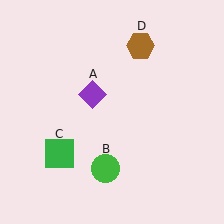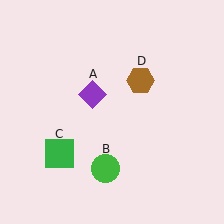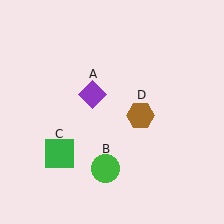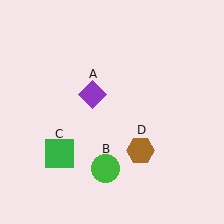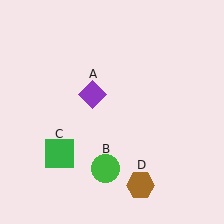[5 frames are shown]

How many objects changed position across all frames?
1 object changed position: brown hexagon (object D).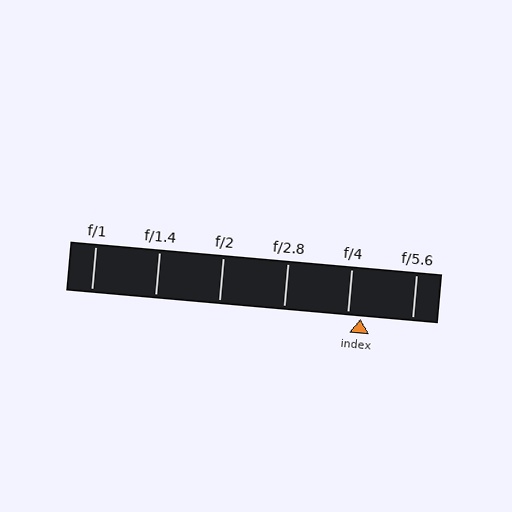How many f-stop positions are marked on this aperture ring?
There are 6 f-stop positions marked.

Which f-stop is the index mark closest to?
The index mark is closest to f/4.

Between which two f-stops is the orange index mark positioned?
The index mark is between f/4 and f/5.6.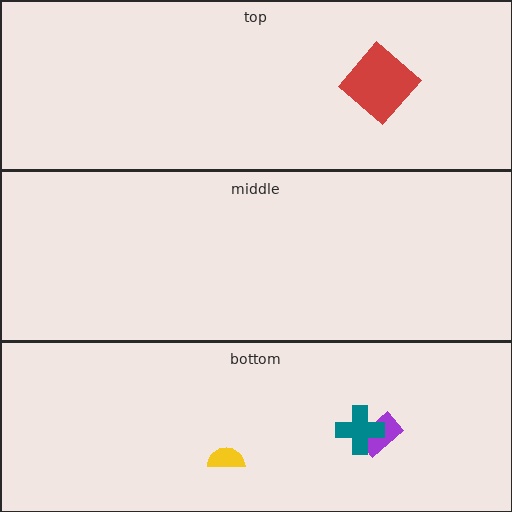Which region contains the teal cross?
The bottom region.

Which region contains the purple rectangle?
The bottom region.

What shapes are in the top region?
The red diamond.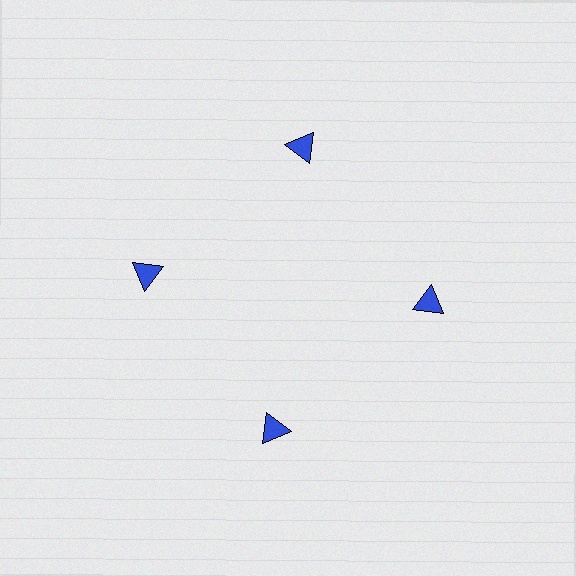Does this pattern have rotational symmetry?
Yes, this pattern has 4-fold rotational symmetry. It looks the same after rotating 90 degrees around the center.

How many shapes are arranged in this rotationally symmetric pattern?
There are 4 shapes, arranged in 4 groups of 1.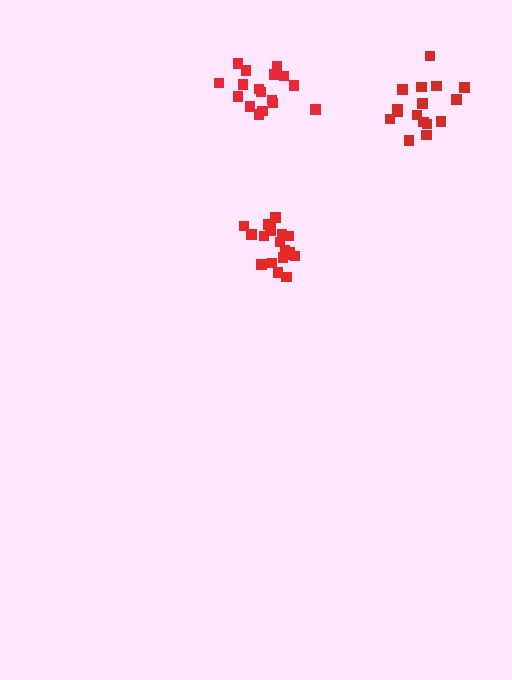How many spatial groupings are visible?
There are 3 spatial groupings.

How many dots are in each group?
Group 1: 20 dots, Group 2: 17 dots, Group 3: 16 dots (53 total).